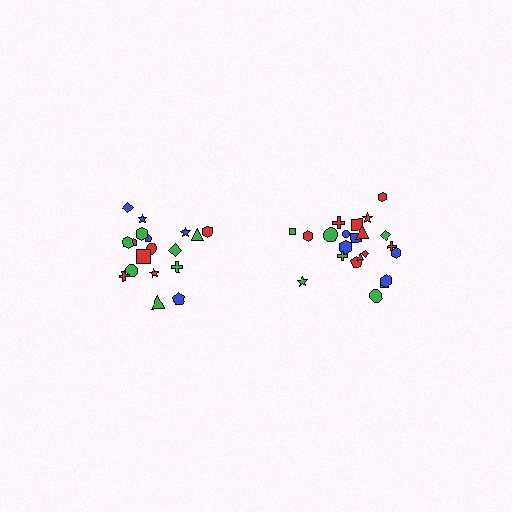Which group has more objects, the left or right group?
The right group.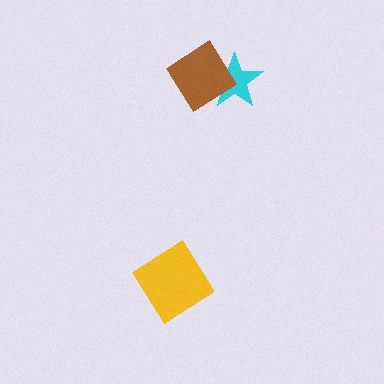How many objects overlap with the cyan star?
1 object overlaps with the cyan star.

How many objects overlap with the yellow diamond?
0 objects overlap with the yellow diamond.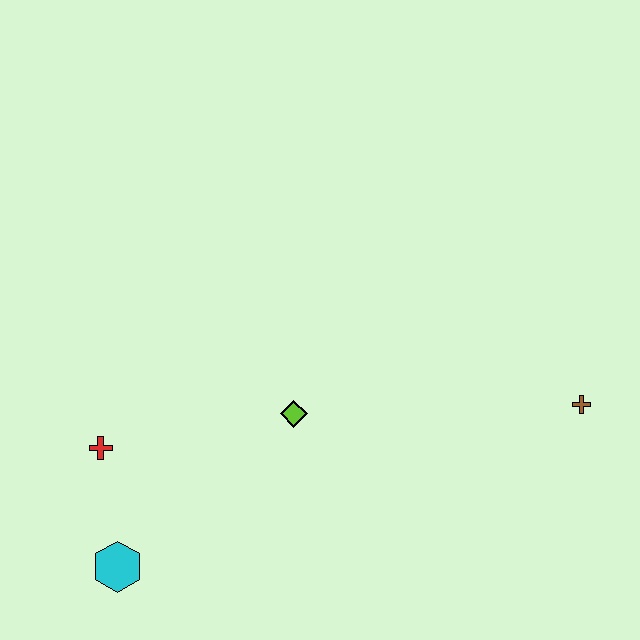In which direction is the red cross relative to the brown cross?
The red cross is to the left of the brown cross.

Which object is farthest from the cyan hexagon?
The brown cross is farthest from the cyan hexagon.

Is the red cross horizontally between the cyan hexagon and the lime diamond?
No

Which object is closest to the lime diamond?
The red cross is closest to the lime diamond.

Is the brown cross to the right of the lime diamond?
Yes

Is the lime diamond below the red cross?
No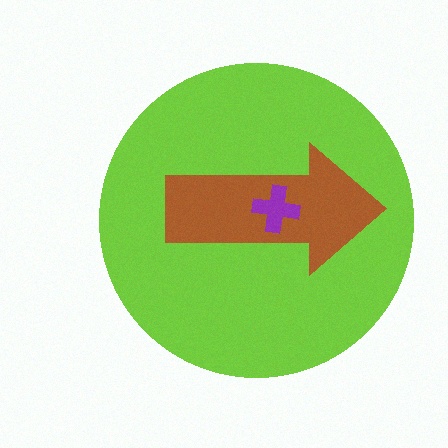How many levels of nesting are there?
3.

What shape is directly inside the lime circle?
The brown arrow.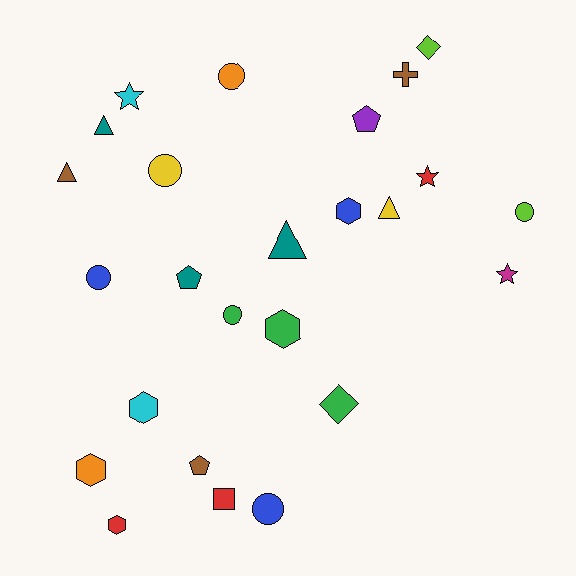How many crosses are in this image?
There is 1 cross.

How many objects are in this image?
There are 25 objects.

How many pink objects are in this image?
There are no pink objects.